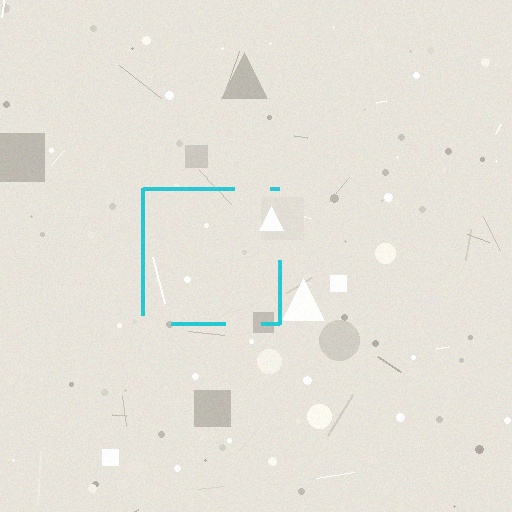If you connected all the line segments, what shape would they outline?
They would outline a square.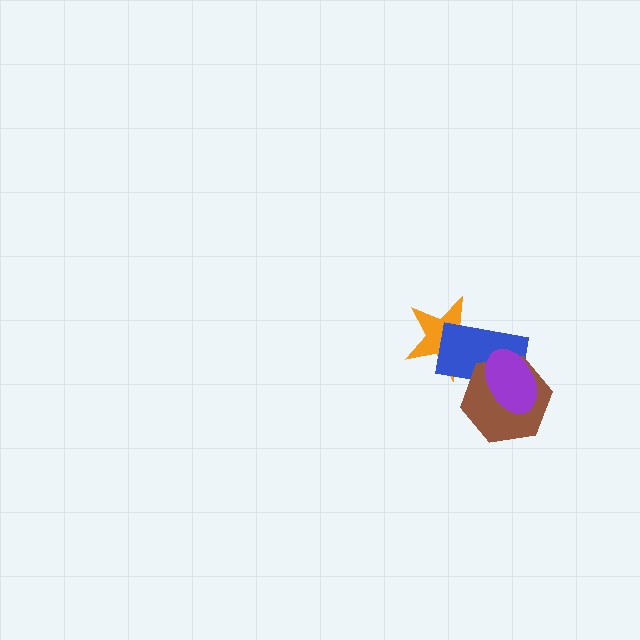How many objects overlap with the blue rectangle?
3 objects overlap with the blue rectangle.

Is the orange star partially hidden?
Yes, it is partially covered by another shape.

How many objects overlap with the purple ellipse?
2 objects overlap with the purple ellipse.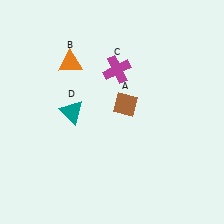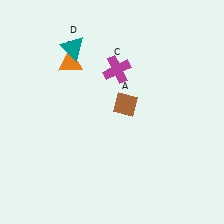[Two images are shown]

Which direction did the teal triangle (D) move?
The teal triangle (D) moved up.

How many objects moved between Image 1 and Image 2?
1 object moved between the two images.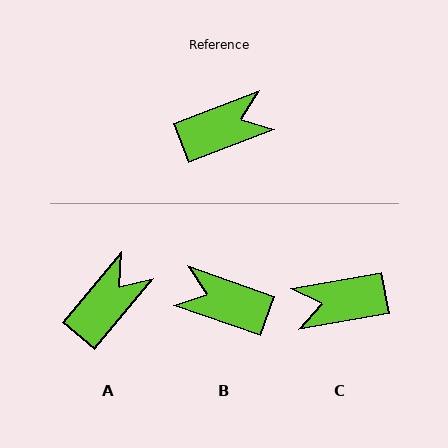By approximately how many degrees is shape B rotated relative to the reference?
Approximately 140 degrees counter-clockwise.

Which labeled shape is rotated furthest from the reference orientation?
C, about 169 degrees away.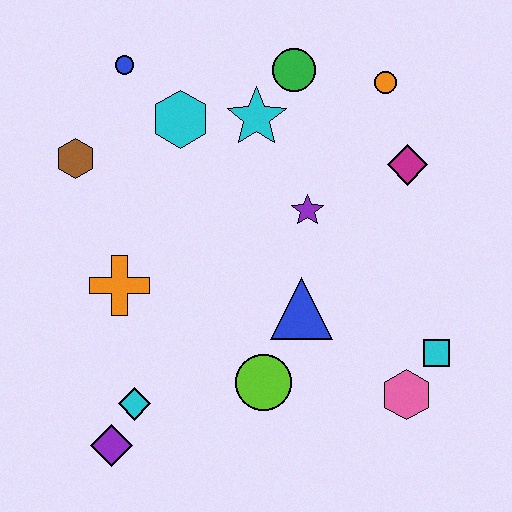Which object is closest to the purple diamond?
The cyan diamond is closest to the purple diamond.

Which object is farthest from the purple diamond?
The orange circle is farthest from the purple diamond.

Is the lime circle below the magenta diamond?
Yes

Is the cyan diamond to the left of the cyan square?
Yes